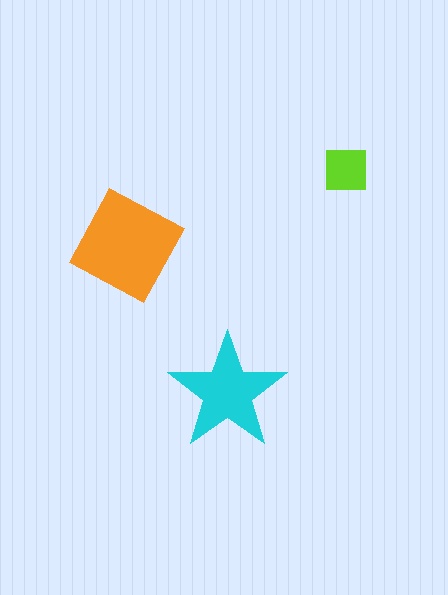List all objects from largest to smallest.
The orange diamond, the cyan star, the lime square.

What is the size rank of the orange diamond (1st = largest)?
1st.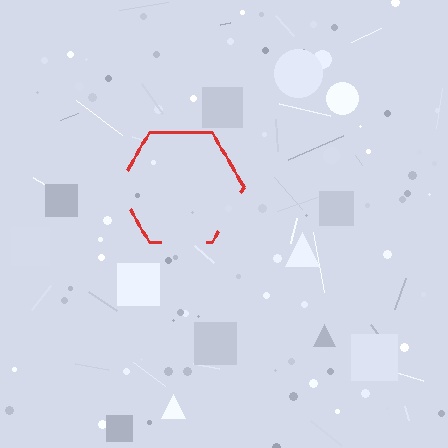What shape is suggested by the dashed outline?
The dashed outline suggests a hexagon.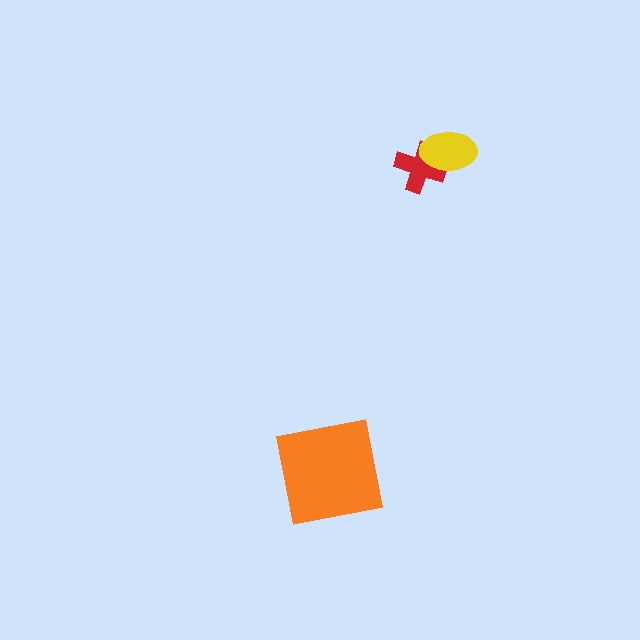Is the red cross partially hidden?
Yes, it is partially covered by another shape.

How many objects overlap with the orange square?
0 objects overlap with the orange square.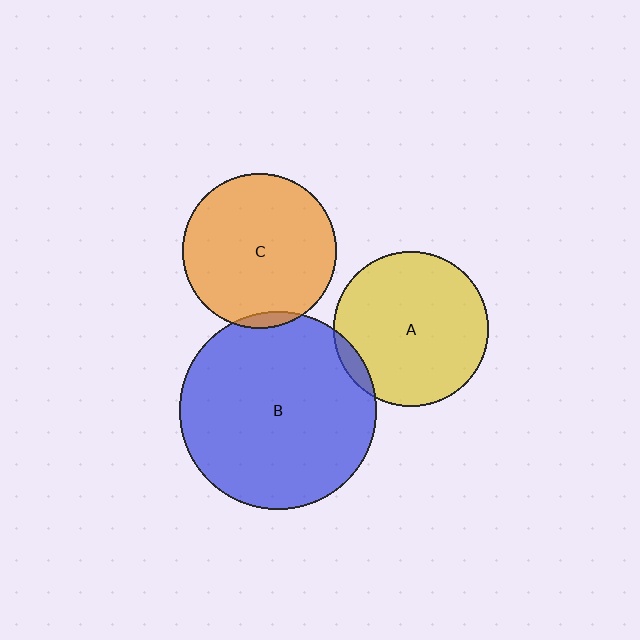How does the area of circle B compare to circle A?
Approximately 1.6 times.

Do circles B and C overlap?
Yes.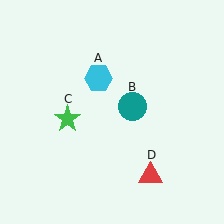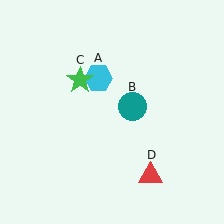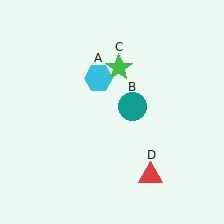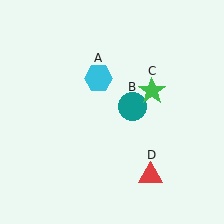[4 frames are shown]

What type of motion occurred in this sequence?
The green star (object C) rotated clockwise around the center of the scene.